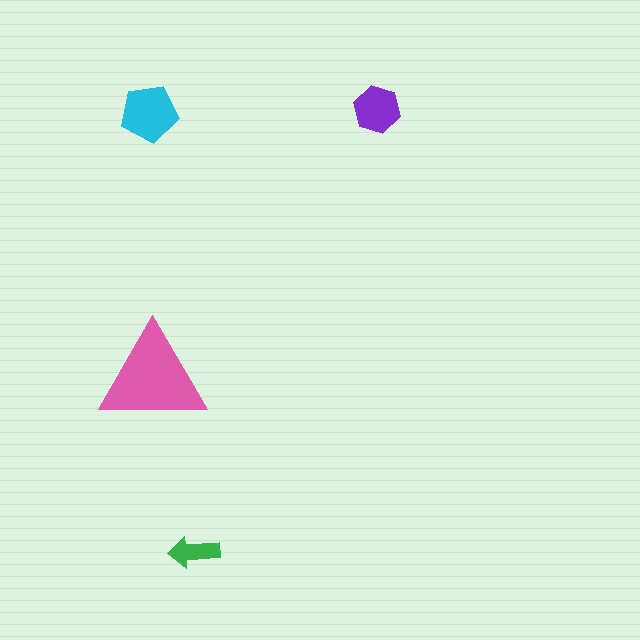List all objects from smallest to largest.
The green arrow, the purple hexagon, the cyan pentagon, the pink triangle.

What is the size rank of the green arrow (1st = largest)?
4th.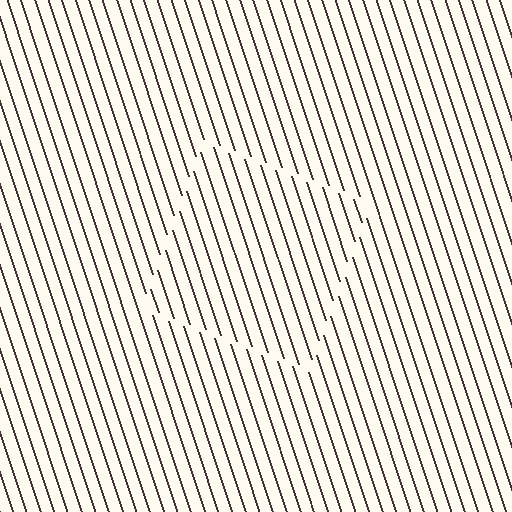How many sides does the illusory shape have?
4 sides — the line-ends trace a square.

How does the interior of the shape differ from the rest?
The interior of the shape contains the same grating, shifted by half a period — the contour is defined by the phase discontinuity where line-ends from the inner and outer gratings abut.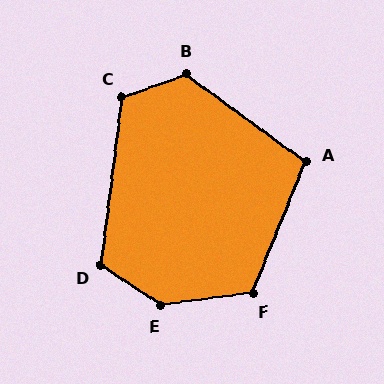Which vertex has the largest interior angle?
E, at approximately 139 degrees.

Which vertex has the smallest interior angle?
A, at approximately 104 degrees.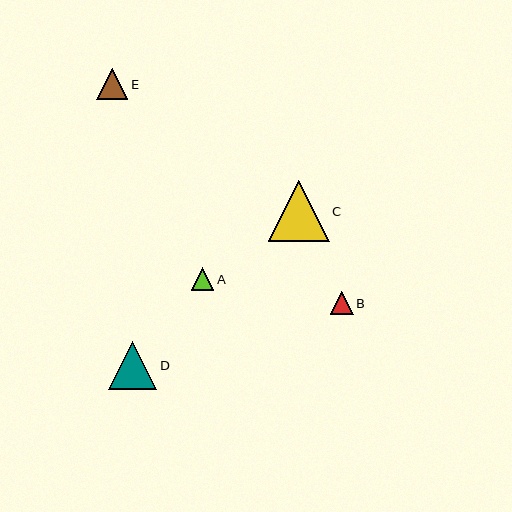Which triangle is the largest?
Triangle C is the largest with a size of approximately 61 pixels.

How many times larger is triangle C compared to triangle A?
Triangle C is approximately 2.7 times the size of triangle A.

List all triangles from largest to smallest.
From largest to smallest: C, D, E, B, A.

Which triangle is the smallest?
Triangle A is the smallest with a size of approximately 23 pixels.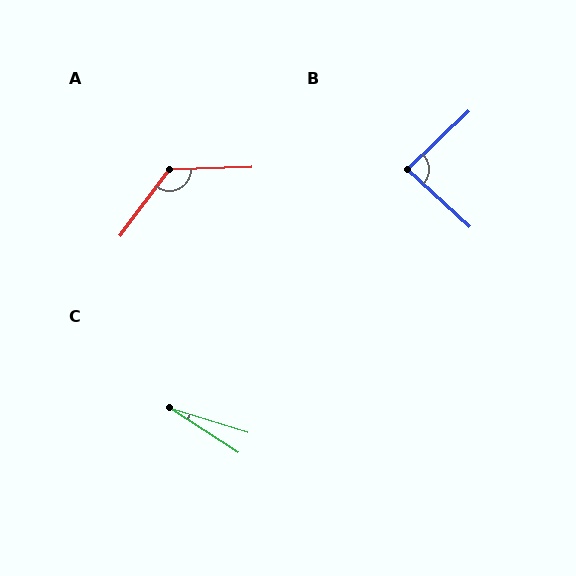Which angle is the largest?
A, at approximately 129 degrees.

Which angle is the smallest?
C, at approximately 16 degrees.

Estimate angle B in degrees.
Approximately 86 degrees.